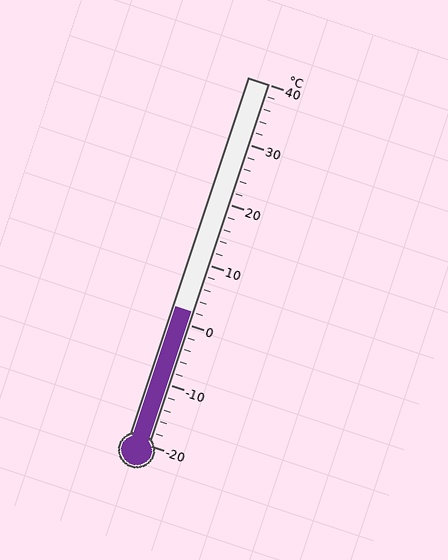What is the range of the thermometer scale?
The thermometer scale ranges from -20°C to 40°C.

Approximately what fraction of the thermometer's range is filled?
The thermometer is filled to approximately 35% of its range.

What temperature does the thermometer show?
The thermometer shows approximately 2°C.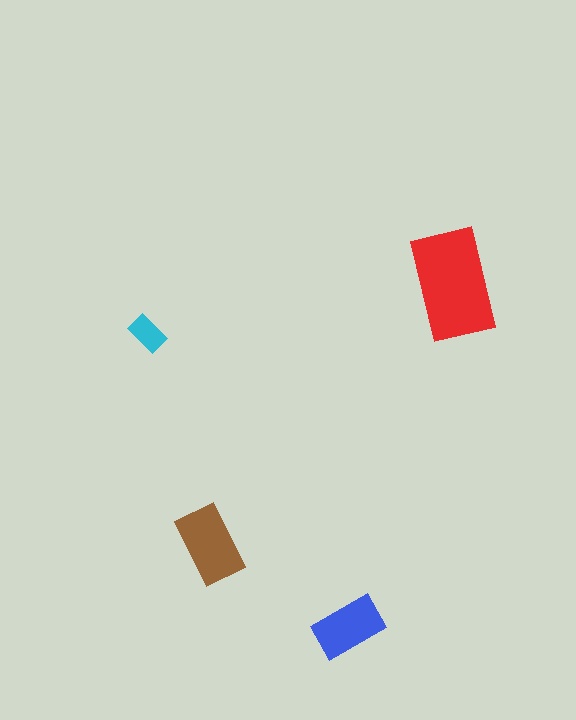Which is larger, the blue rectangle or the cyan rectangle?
The blue one.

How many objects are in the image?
There are 4 objects in the image.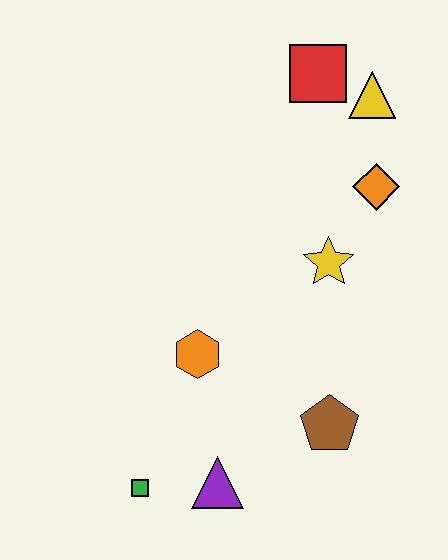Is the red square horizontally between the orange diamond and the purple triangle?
Yes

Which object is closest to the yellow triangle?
The red square is closest to the yellow triangle.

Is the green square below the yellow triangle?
Yes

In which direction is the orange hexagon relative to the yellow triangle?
The orange hexagon is below the yellow triangle.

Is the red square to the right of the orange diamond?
No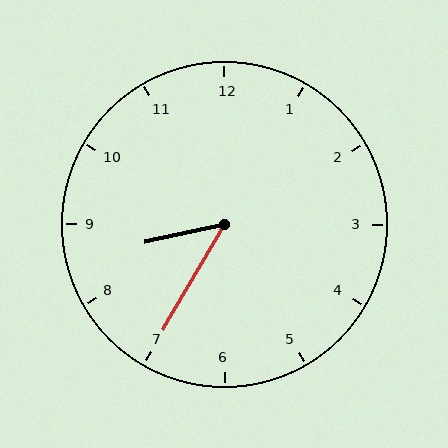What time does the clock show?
8:35.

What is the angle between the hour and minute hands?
Approximately 48 degrees.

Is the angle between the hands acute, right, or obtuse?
It is acute.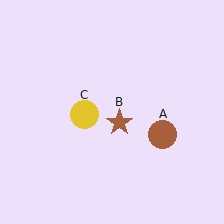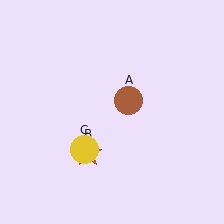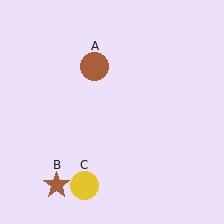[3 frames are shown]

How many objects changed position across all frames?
3 objects changed position: brown circle (object A), brown star (object B), yellow circle (object C).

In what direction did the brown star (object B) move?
The brown star (object B) moved down and to the left.